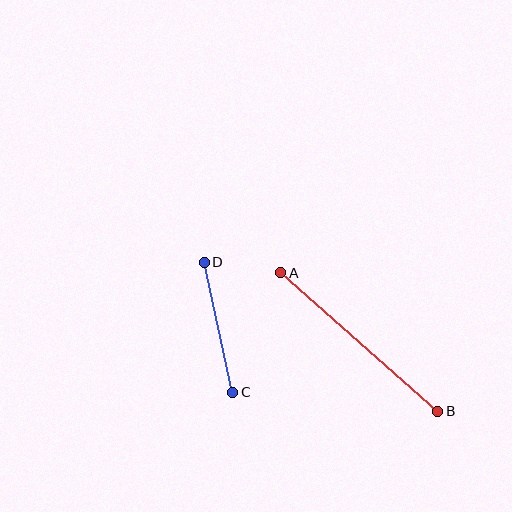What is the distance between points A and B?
The distance is approximately 209 pixels.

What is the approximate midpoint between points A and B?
The midpoint is at approximately (359, 342) pixels.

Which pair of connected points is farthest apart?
Points A and B are farthest apart.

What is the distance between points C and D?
The distance is approximately 133 pixels.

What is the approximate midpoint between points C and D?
The midpoint is at approximately (219, 327) pixels.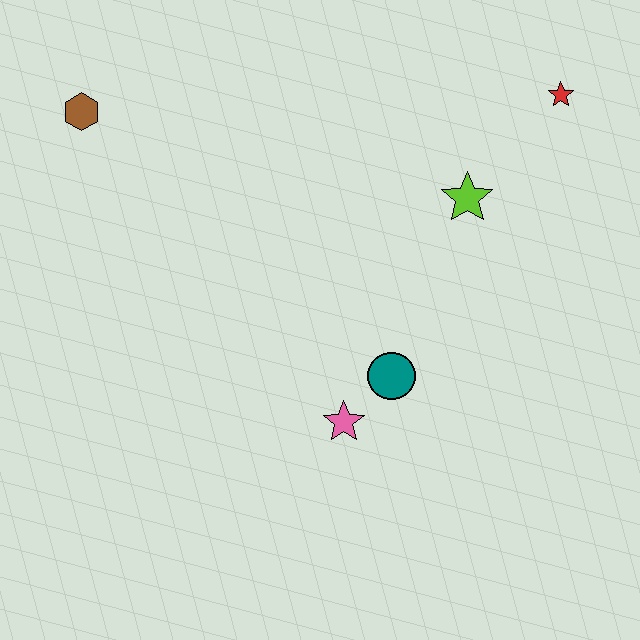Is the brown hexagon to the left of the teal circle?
Yes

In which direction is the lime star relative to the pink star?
The lime star is above the pink star.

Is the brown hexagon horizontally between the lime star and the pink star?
No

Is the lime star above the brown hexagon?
No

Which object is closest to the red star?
The lime star is closest to the red star.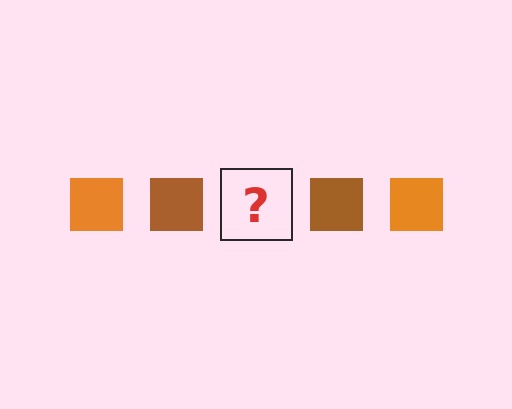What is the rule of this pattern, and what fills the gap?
The rule is that the pattern cycles through orange, brown squares. The gap should be filled with an orange square.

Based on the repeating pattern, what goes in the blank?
The blank should be an orange square.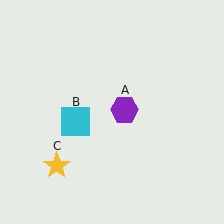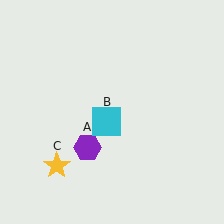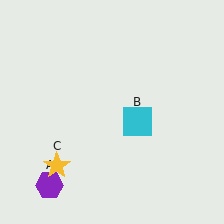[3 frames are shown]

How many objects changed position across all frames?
2 objects changed position: purple hexagon (object A), cyan square (object B).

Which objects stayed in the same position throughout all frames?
Yellow star (object C) remained stationary.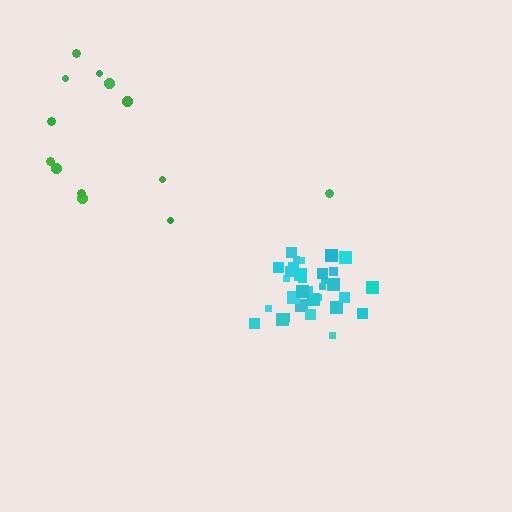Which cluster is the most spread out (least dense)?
Green.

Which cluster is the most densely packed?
Cyan.